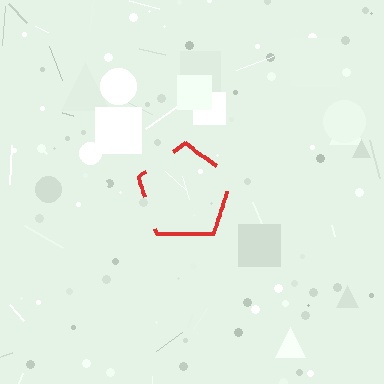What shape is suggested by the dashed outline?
The dashed outline suggests a pentagon.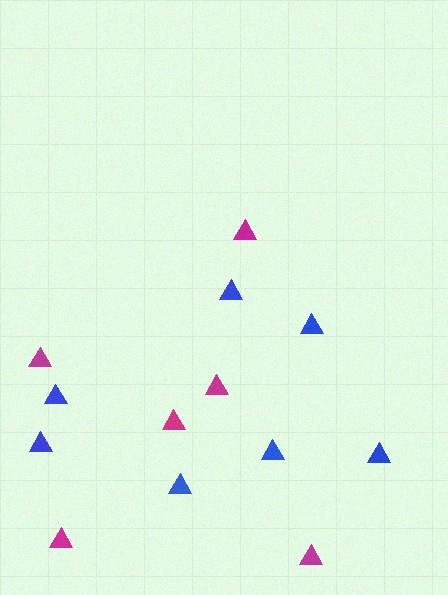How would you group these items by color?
There are 2 groups: one group of blue triangles (7) and one group of magenta triangles (6).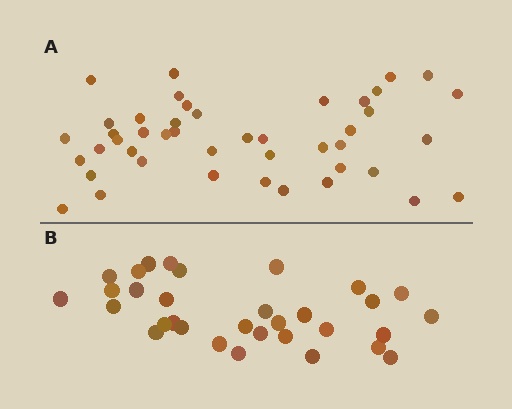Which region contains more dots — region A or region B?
Region A (the top region) has more dots.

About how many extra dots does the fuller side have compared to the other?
Region A has roughly 12 or so more dots than region B.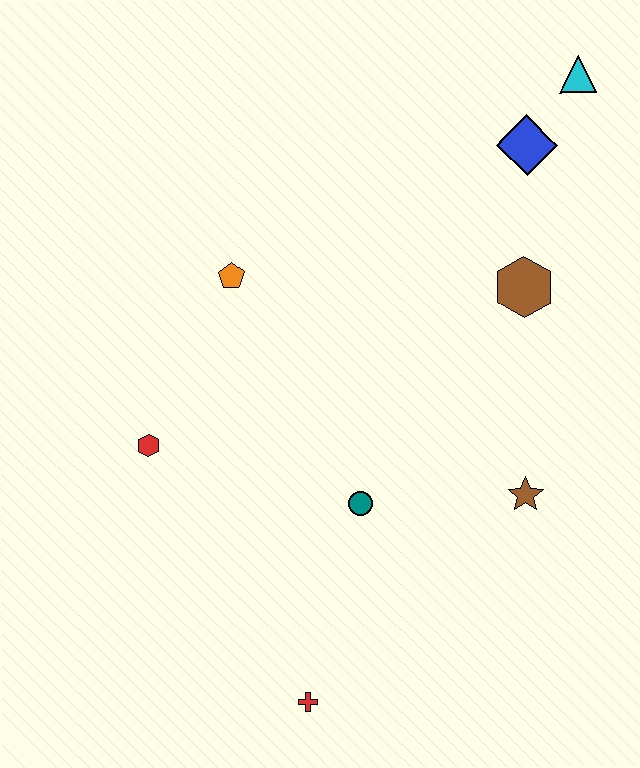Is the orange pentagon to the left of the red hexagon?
No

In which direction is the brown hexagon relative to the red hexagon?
The brown hexagon is to the right of the red hexagon.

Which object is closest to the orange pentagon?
The red hexagon is closest to the orange pentagon.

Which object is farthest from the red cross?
The cyan triangle is farthest from the red cross.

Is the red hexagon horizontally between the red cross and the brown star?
No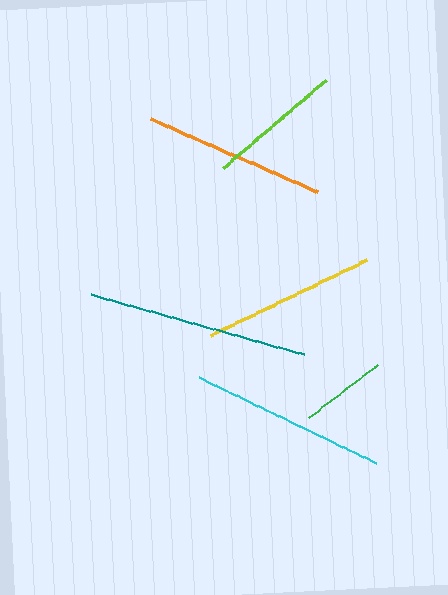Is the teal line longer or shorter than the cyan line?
The teal line is longer than the cyan line.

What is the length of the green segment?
The green segment is approximately 88 pixels long.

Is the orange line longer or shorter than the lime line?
The orange line is longer than the lime line.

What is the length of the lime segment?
The lime segment is approximately 136 pixels long.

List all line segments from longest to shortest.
From longest to shortest: teal, cyan, orange, yellow, lime, green.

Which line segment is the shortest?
The green line is the shortest at approximately 88 pixels.